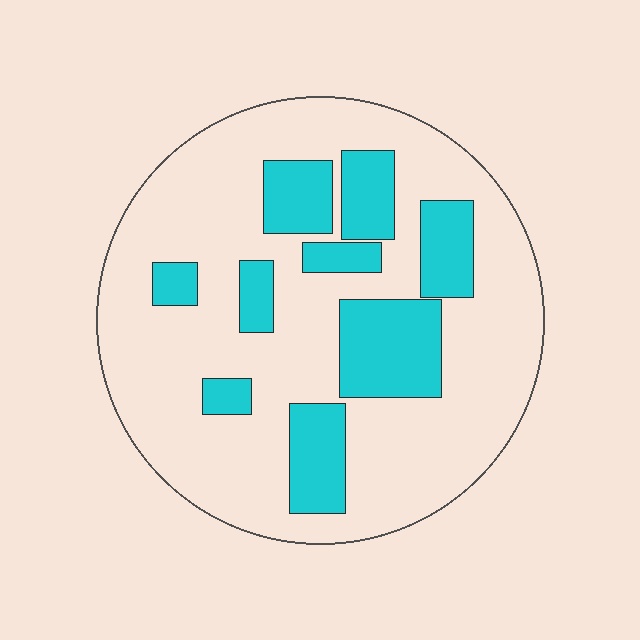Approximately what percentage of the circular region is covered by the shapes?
Approximately 25%.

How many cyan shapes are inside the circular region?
9.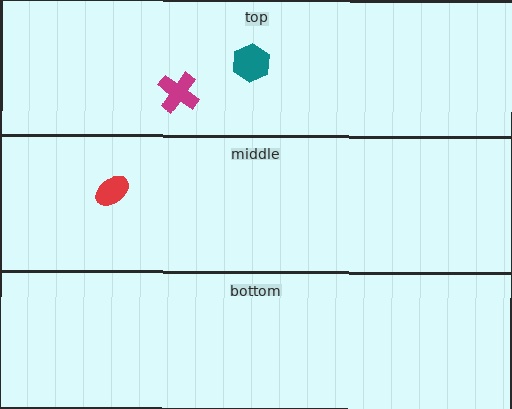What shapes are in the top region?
The magenta cross, the teal hexagon.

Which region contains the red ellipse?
The middle region.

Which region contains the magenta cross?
The top region.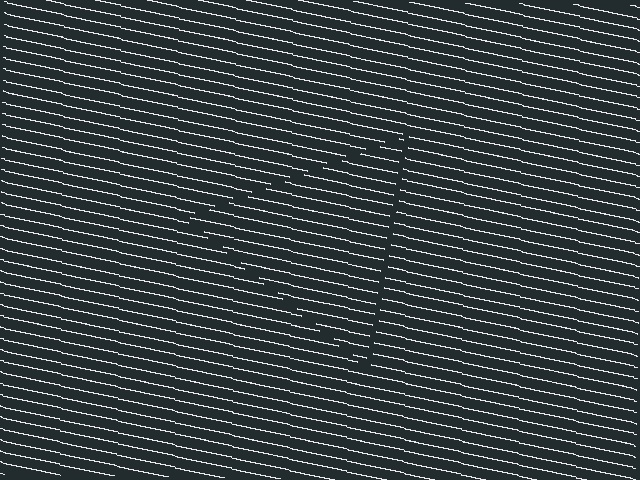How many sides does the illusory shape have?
3 sides — the line-ends trace a triangle.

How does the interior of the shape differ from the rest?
The interior of the shape contains the same grating, shifted by half a period — the contour is defined by the phase discontinuity where line-ends from the inner and outer gratings abut.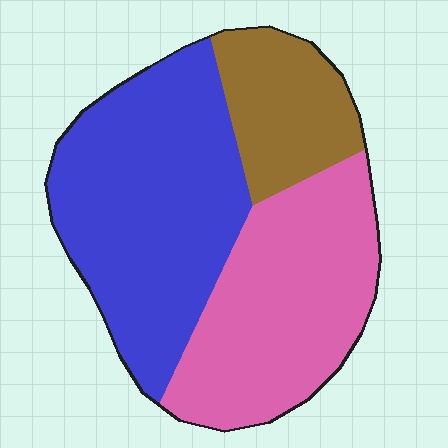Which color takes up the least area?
Brown, at roughly 20%.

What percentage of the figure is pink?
Pink covers 37% of the figure.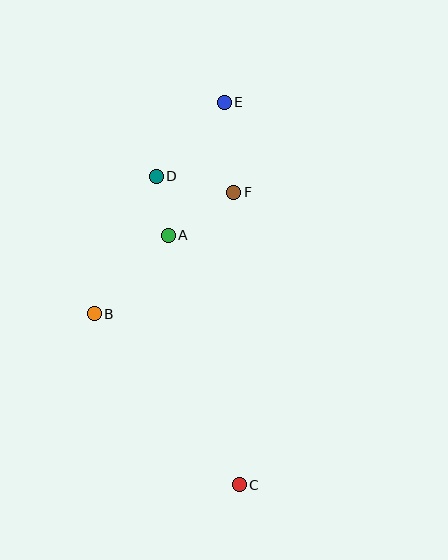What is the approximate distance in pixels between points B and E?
The distance between B and E is approximately 248 pixels.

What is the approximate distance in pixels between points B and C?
The distance between B and C is approximately 224 pixels.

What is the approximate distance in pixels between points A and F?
The distance between A and F is approximately 78 pixels.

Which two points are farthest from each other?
Points C and E are farthest from each other.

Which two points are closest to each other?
Points A and D are closest to each other.